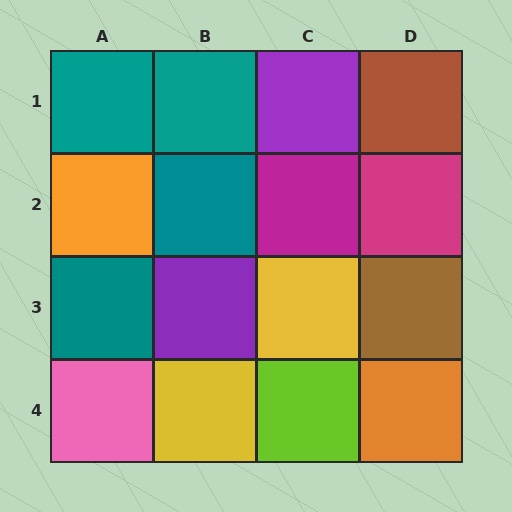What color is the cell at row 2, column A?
Orange.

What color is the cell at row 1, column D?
Brown.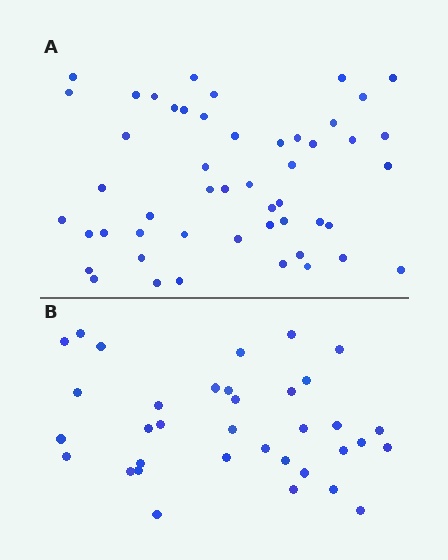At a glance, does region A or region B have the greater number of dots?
Region A (the top region) has more dots.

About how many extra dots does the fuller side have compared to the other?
Region A has approximately 15 more dots than region B.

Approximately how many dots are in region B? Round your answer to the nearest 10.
About 40 dots. (The exact count is 35, which rounds to 40.)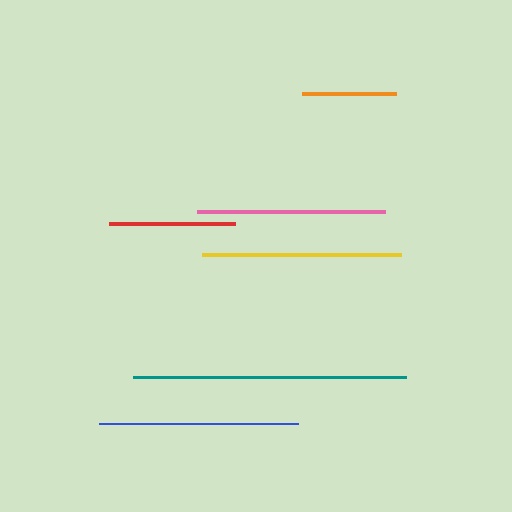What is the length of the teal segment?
The teal segment is approximately 273 pixels long.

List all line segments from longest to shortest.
From longest to shortest: teal, blue, yellow, pink, red, orange.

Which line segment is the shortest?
The orange line is the shortest at approximately 94 pixels.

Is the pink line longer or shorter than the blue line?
The blue line is longer than the pink line.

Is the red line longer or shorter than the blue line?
The blue line is longer than the red line.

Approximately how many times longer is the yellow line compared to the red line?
The yellow line is approximately 1.6 times the length of the red line.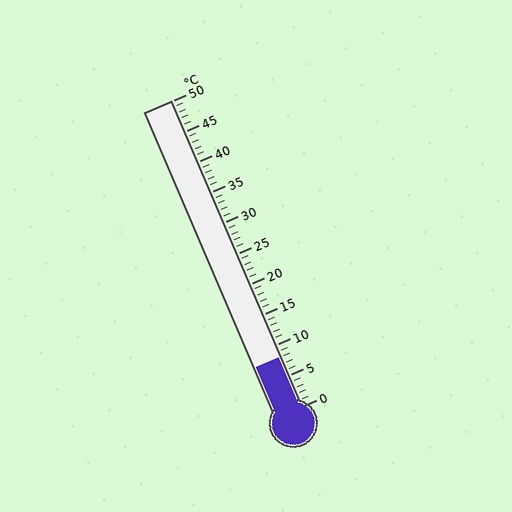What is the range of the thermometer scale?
The thermometer scale ranges from 0°C to 50°C.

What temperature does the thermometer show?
The thermometer shows approximately 8°C.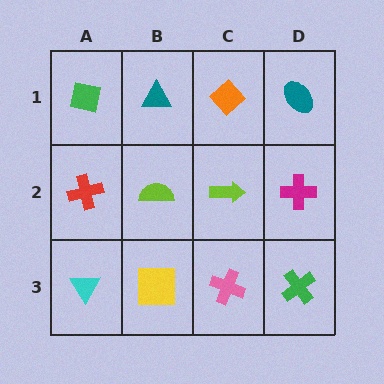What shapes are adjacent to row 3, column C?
A lime arrow (row 2, column C), a yellow square (row 3, column B), a green cross (row 3, column D).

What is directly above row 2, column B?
A teal triangle.